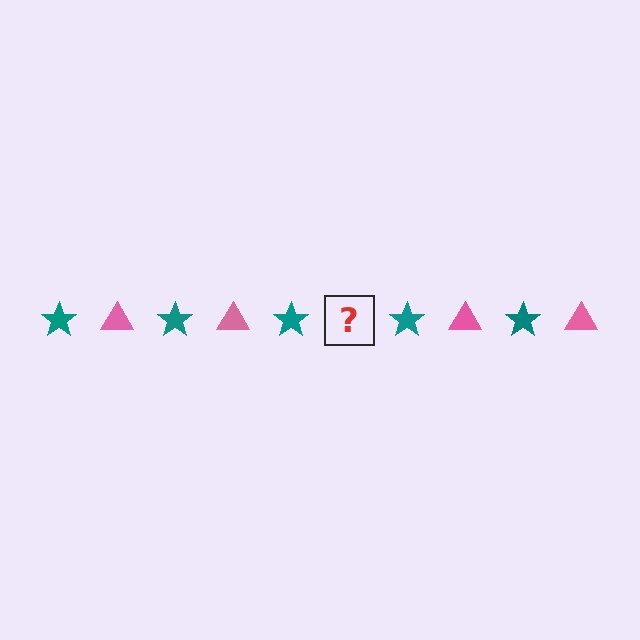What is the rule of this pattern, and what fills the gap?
The rule is that the pattern alternates between teal star and pink triangle. The gap should be filled with a pink triangle.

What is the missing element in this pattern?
The missing element is a pink triangle.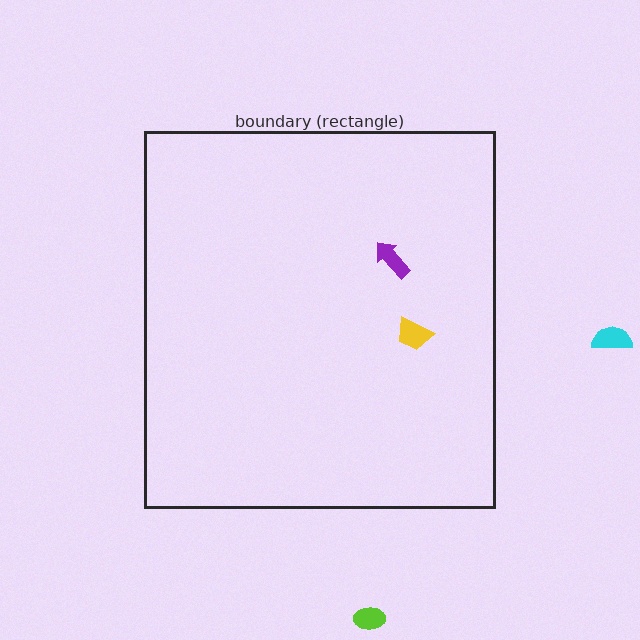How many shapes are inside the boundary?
2 inside, 2 outside.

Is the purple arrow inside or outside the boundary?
Inside.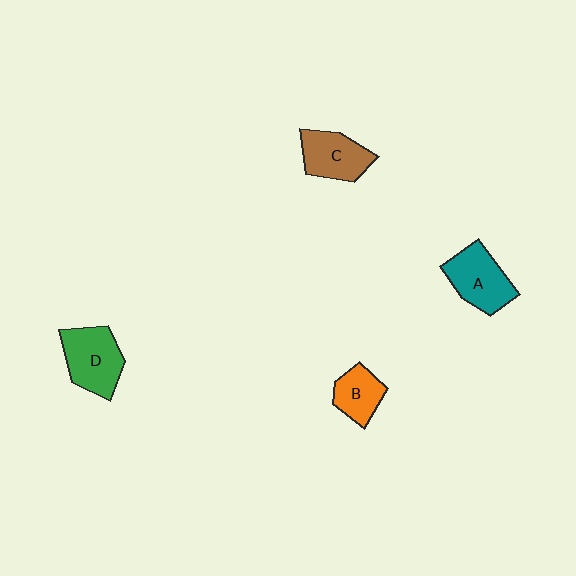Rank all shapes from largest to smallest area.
From largest to smallest: D (green), A (teal), C (brown), B (orange).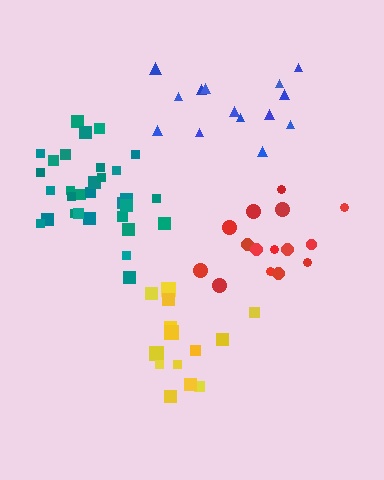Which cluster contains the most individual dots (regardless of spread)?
Teal (32).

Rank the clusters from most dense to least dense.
teal, yellow, red, blue.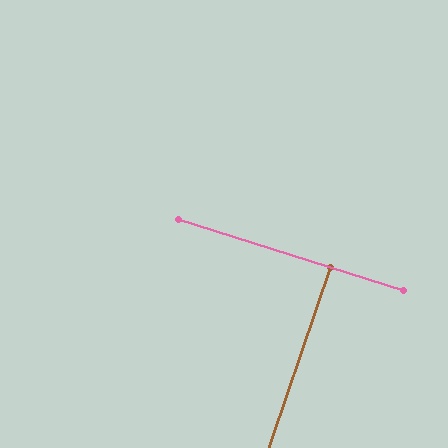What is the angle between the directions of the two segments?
Approximately 89 degrees.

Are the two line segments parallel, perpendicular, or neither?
Perpendicular — they meet at approximately 89°.